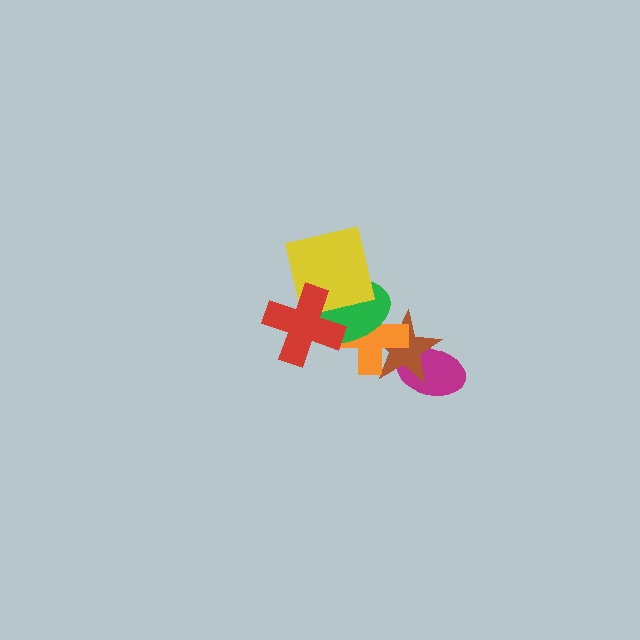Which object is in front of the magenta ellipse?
The brown star is in front of the magenta ellipse.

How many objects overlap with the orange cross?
3 objects overlap with the orange cross.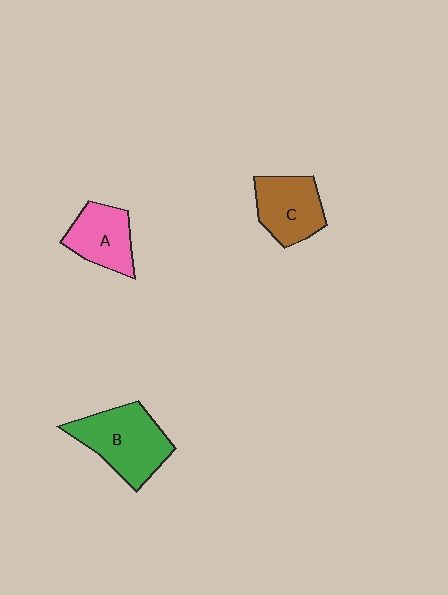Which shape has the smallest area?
Shape A (pink).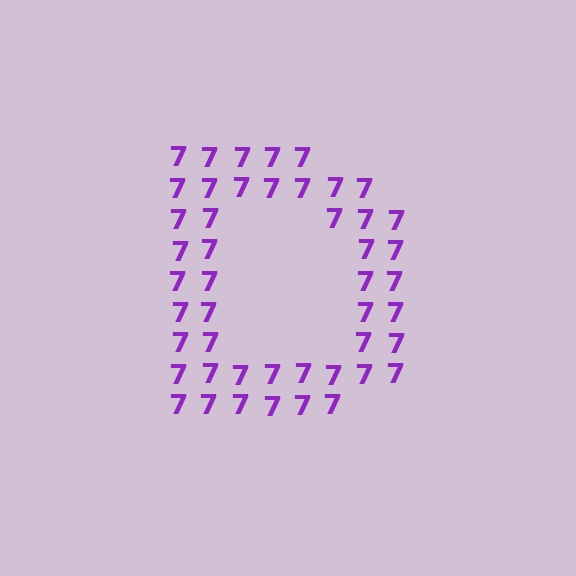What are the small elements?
The small elements are digit 7's.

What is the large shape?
The large shape is the letter D.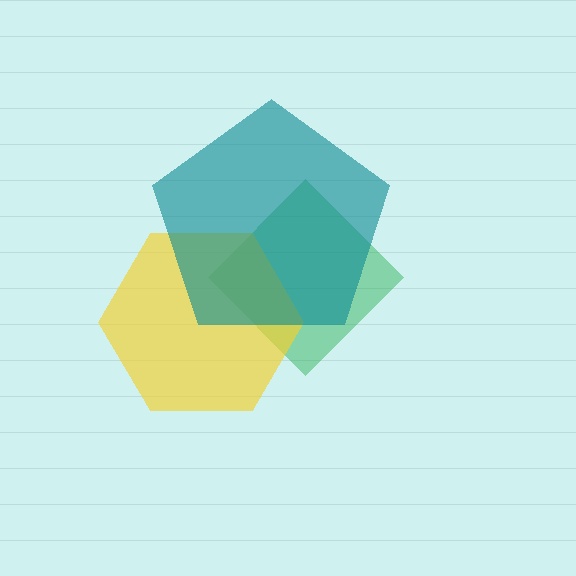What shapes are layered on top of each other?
The layered shapes are: a green diamond, a yellow hexagon, a teal pentagon.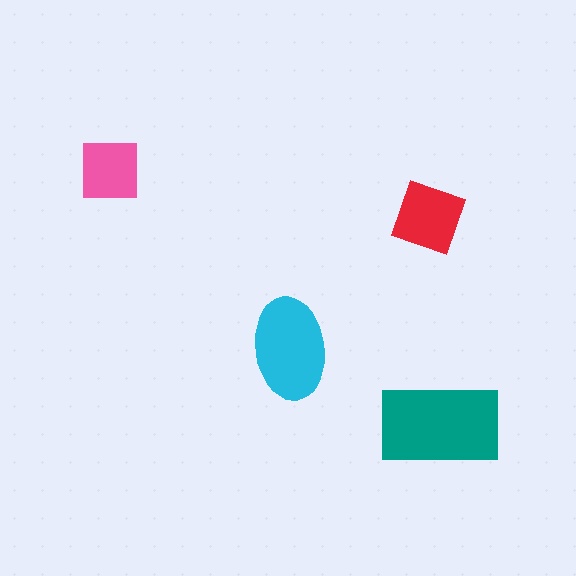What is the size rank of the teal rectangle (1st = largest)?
1st.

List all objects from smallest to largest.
The pink square, the red diamond, the cyan ellipse, the teal rectangle.